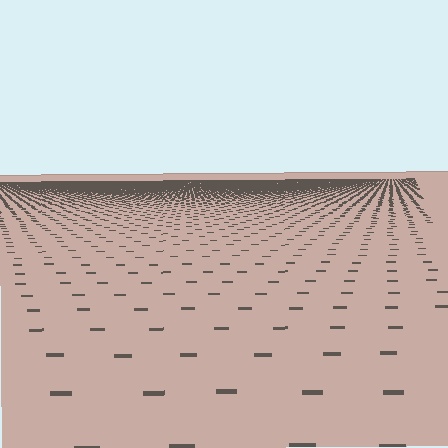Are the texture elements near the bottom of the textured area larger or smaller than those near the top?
Larger. Near the bottom, elements are closer to the viewer and appear at a bigger on-screen size.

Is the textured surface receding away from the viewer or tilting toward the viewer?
The surface is receding away from the viewer. Texture elements get smaller and denser toward the top.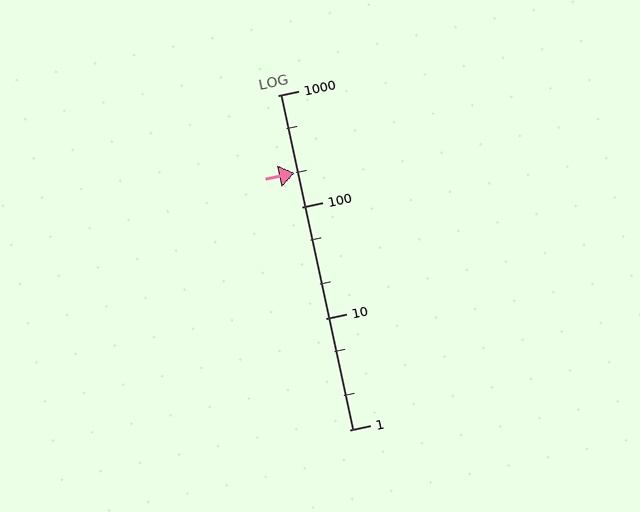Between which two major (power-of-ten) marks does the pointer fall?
The pointer is between 100 and 1000.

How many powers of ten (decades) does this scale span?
The scale spans 3 decades, from 1 to 1000.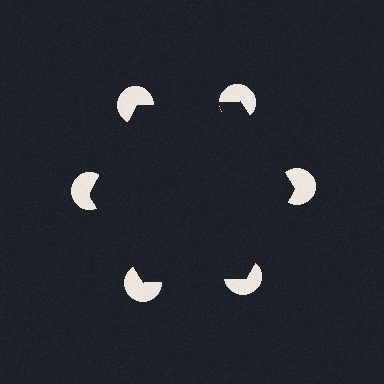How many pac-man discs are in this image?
There are 6 — one at each vertex of the illusory hexagon.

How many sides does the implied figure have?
6 sides.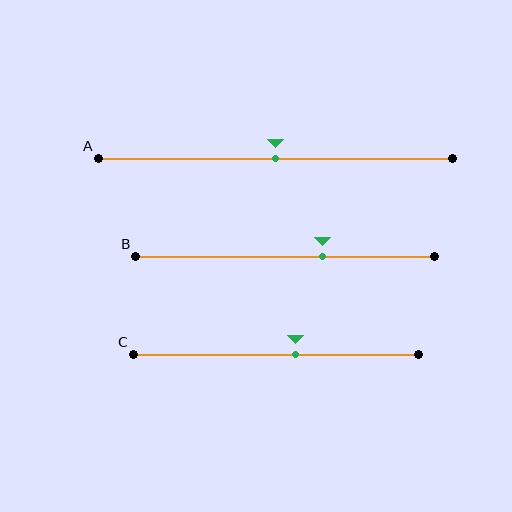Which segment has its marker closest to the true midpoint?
Segment A has its marker closest to the true midpoint.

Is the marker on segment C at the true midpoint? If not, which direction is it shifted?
No, the marker on segment C is shifted to the right by about 7% of the segment length.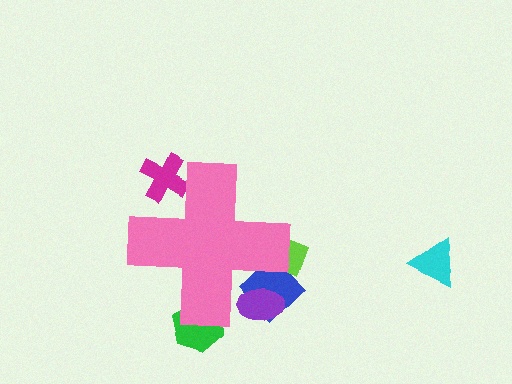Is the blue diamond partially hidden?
Yes, the blue diamond is partially hidden behind the pink cross.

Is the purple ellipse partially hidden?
Yes, the purple ellipse is partially hidden behind the pink cross.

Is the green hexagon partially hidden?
Yes, the green hexagon is partially hidden behind the pink cross.